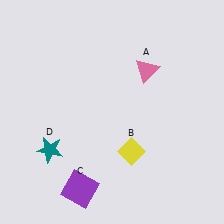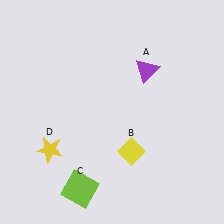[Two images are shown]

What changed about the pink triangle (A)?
In Image 1, A is pink. In Image 2, it changed to purple.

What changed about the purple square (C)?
In Image 1, C is purple. In Image 2, it changed to lime.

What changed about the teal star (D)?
In Image 1, D is teal. In Image 2, it changed to yellow.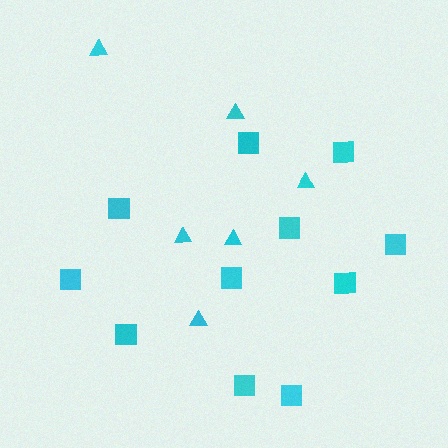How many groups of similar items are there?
There are 2 groups: one group of squares (11) and one group of triangles (6).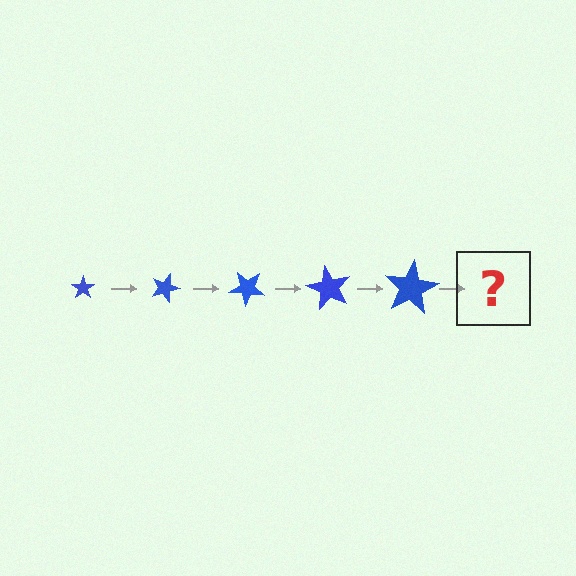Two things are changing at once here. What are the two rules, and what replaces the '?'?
The two rules are that the star grows larger each step and it rotates 20 degrees each step. The '?' should be a star, larger than the previous one and rotated 100 degrees from the start.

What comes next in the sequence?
The next element should be a star, larger than the previous one and rotated 100 degrees from the start.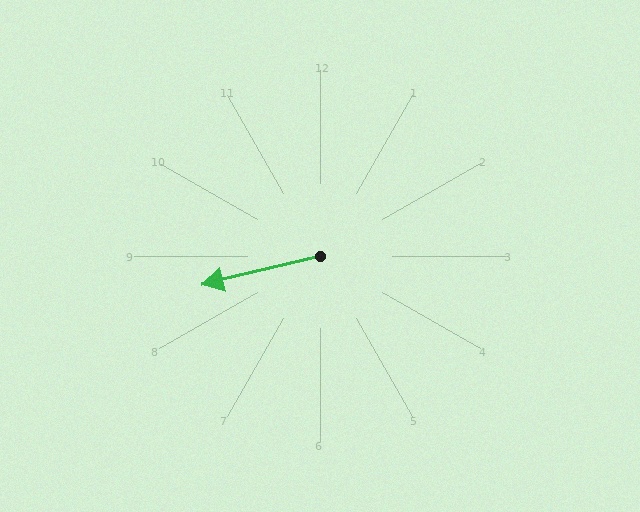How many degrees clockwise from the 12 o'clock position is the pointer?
Approximately 256 degrees.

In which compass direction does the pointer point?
West.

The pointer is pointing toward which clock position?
Roughly 9 o'clock.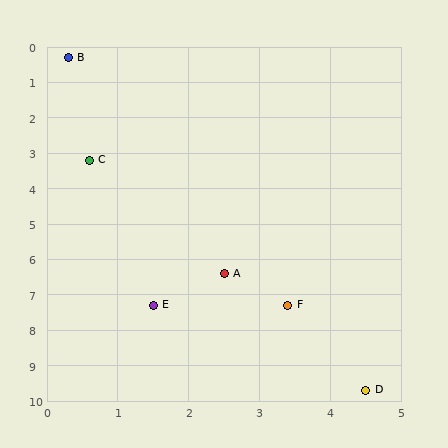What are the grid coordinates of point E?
Point E is at approximately (1.5, 7.3).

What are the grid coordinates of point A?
Point A is at approximately (2.5, 6.4).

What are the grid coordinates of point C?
Point C is at approximately (0.6, 3.2).